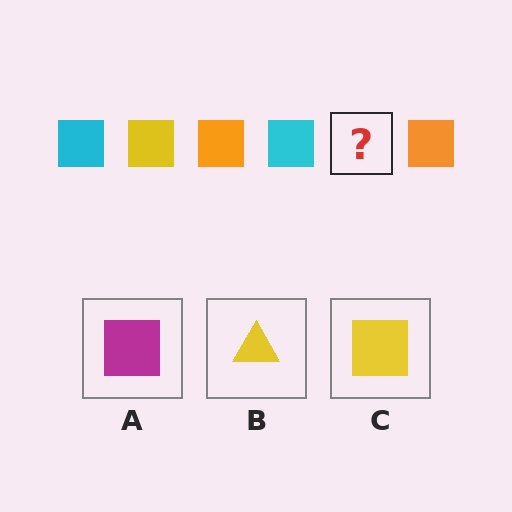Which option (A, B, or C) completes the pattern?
C.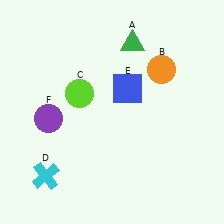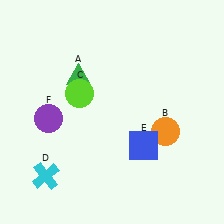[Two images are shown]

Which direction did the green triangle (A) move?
The green triangle (A) moved left.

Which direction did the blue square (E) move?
The blue square (E) moved down.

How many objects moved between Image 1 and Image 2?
3 objects moved between the two images.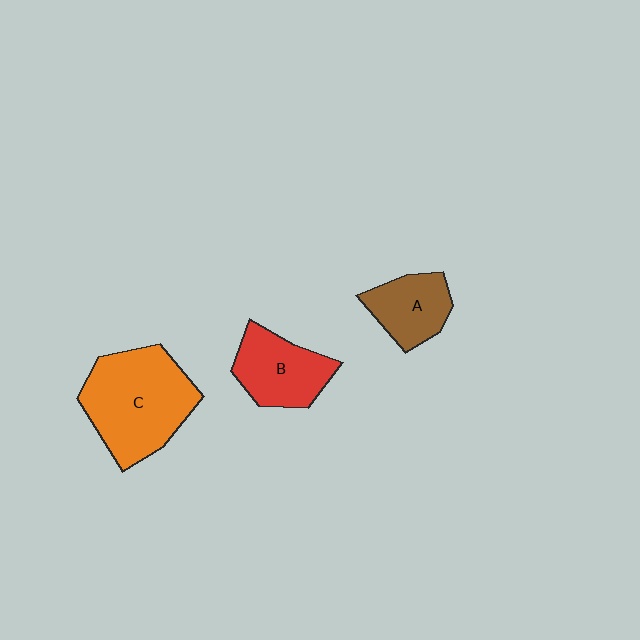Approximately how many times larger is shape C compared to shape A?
Approximately 2.1 times.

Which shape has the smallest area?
Shape A (brown).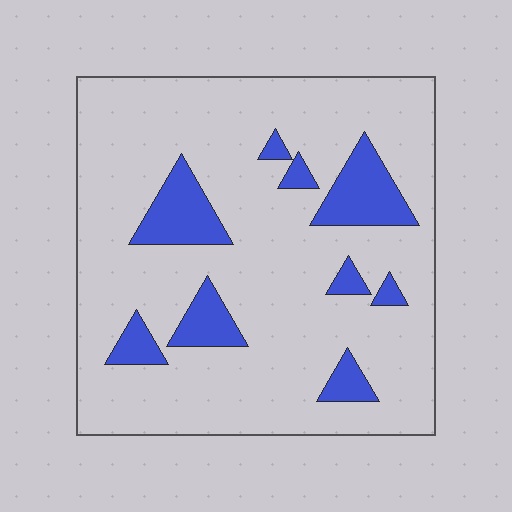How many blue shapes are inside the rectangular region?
9.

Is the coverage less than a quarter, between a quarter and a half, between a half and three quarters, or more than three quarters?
Less than a quarter.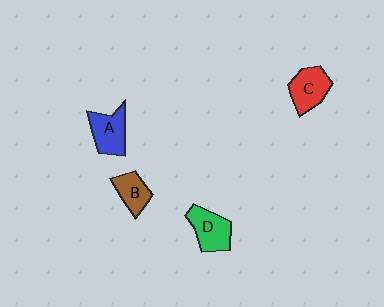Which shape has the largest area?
Shape D (green).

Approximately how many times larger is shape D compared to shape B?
Approximately 1.3 times.